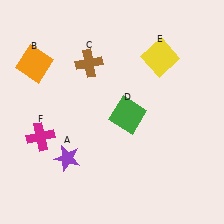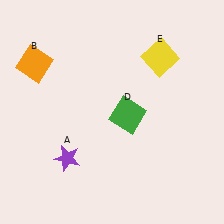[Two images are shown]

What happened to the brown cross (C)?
The brown cross (C) was removed in Image 2. It was in the top-left area of Image 1.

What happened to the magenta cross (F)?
The magenta cross (F) was removed in Image 2. It was in the bottom-left area of Image 1.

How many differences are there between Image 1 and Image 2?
There are 2 differences between the two images.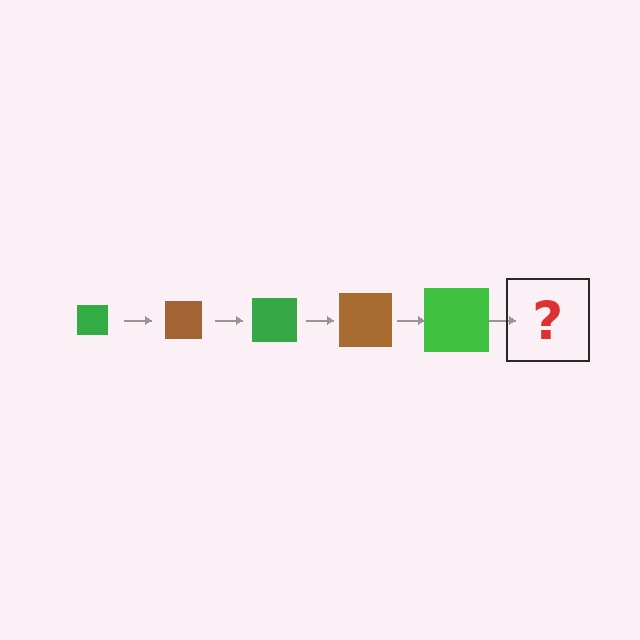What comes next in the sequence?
The next element should be a brown square, larger than the previous one.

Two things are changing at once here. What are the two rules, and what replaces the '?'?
The two rules are that the square grows larger each step and the color cycles through green and brown. The '?' should be a brown square, larger than the previous one.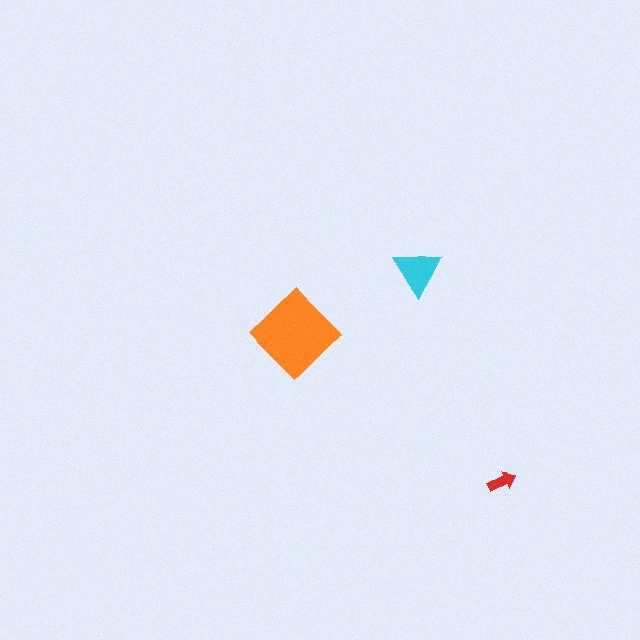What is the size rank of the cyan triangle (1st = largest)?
2nd.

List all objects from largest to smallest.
The orange diamond, the cyan triangle, the red arrow.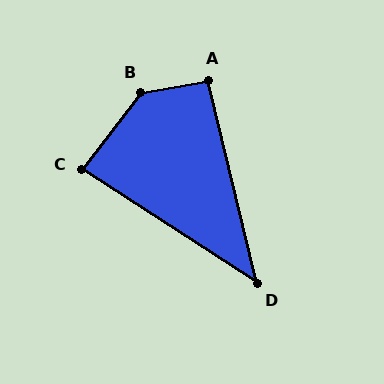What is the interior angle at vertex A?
Approximately 94 degrees (approximately right).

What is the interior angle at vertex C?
Approximately 86 degrees (approximately right).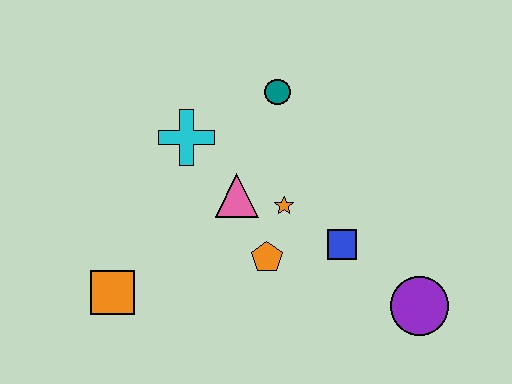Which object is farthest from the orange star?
The orange square is farthest from the orange star.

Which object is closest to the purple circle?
The blue square is closest to the purple circle.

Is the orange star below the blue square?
No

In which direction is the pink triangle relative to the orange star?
The pink triangle is to the left of the orange star.